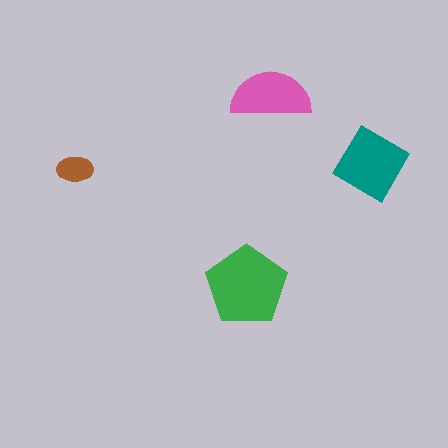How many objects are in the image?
There are 4 objects in the image.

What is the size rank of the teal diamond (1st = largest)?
2nd.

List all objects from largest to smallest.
The green pentagon, the teal diamond, the pink semicircle, the brown ellipse.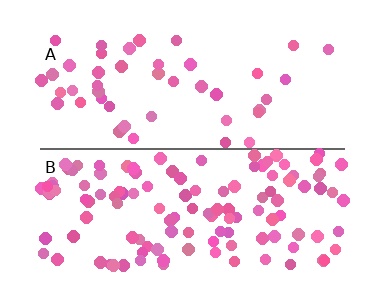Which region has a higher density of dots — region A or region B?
B (the bottom).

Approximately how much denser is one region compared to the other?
Approximately 2.5× — region B over region A.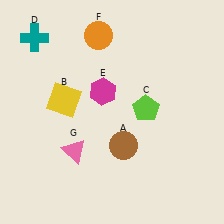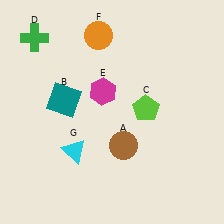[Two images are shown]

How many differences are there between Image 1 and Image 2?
There are 3 differences between the two images.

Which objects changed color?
B changed from yellow to teal. D changed from teal to green. G changed from pink to cyan.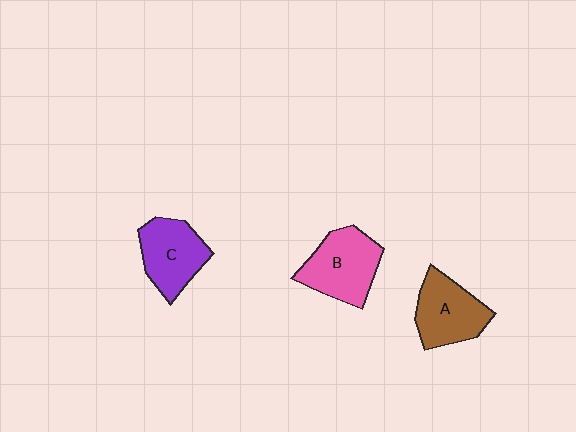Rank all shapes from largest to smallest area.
From largest to smallest: B (pink), A (brown), C (purple).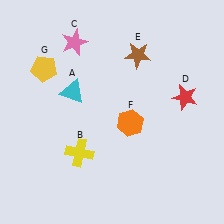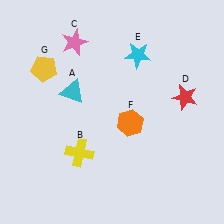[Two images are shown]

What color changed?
The star (E) changed from brown in Image 1 to cyan in Image 2.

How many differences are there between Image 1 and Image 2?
There is 1 difference between the two images.